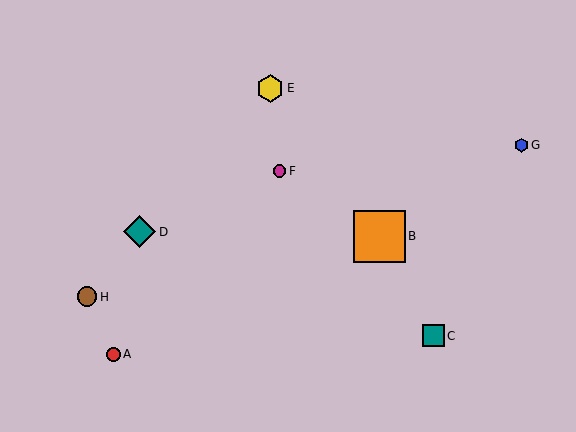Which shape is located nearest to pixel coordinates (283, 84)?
The yellow hexagon (labeled E) at (270, 88) is nearest to that location.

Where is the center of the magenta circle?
The center of the magenta circle is at (280, 171).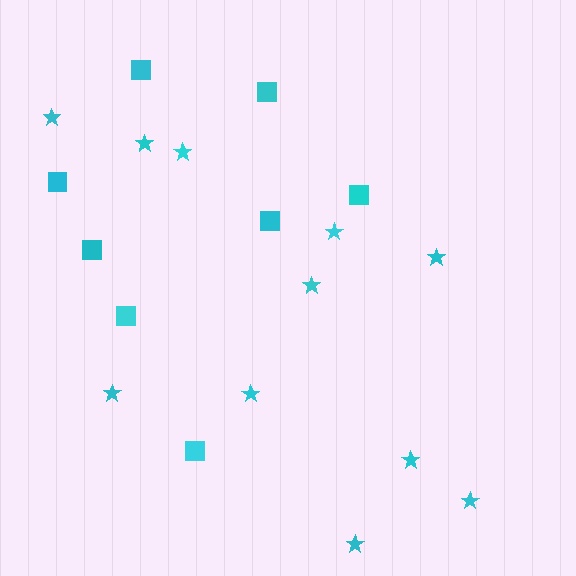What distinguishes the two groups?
There are 2 groups: one group of stars (11) and one group of squares (8).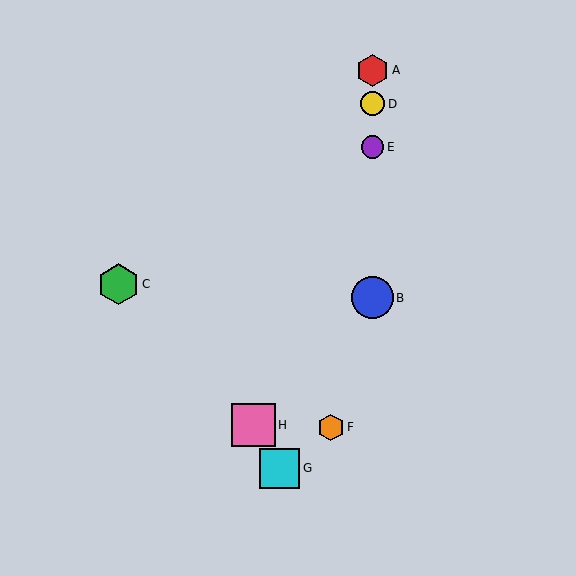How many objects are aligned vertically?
4 objects (A, B, D, E) are aligned vertically.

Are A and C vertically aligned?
No, A is at x≈373 and C is at x≈118.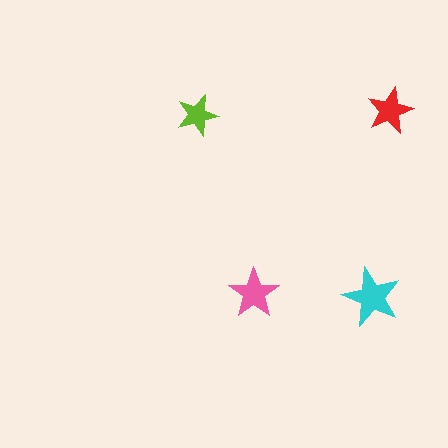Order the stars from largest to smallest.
the cyan one, the pink one, the red one, the lime one.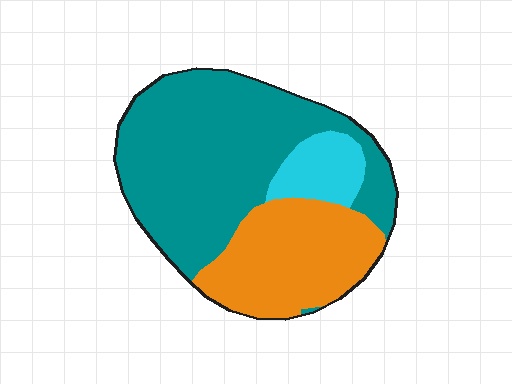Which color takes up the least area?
Cyan, at roughly 10%.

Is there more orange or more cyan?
Orange.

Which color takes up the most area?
Teal, at roughly 60%.